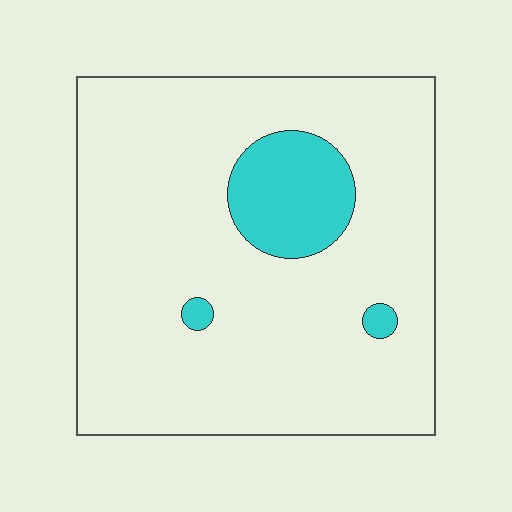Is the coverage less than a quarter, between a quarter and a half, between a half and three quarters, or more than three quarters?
Less than a quarter.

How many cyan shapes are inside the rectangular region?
3.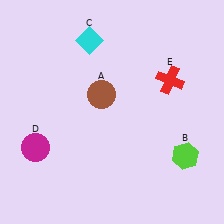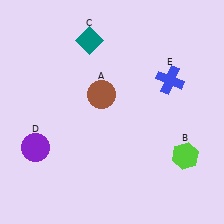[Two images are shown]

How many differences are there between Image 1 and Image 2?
There are 3 differences between the two images.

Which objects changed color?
C changed from cyan to teal. D changed from magenta to purple. E changed from red to blue.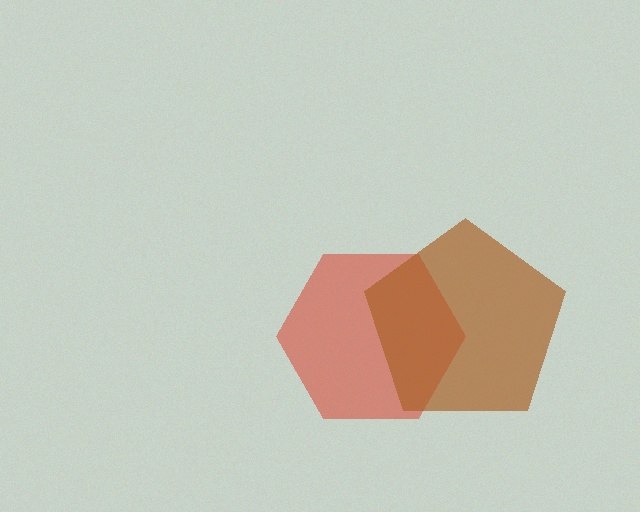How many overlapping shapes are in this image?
There are 2 overlapping shapes in the image.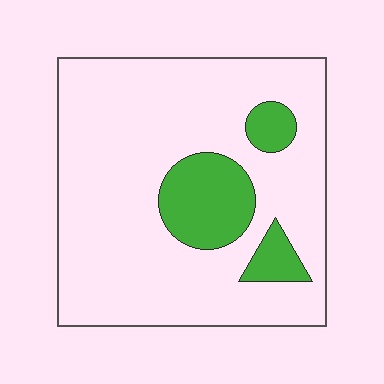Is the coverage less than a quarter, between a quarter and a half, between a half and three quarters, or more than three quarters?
Less than a quarter.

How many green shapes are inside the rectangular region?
3.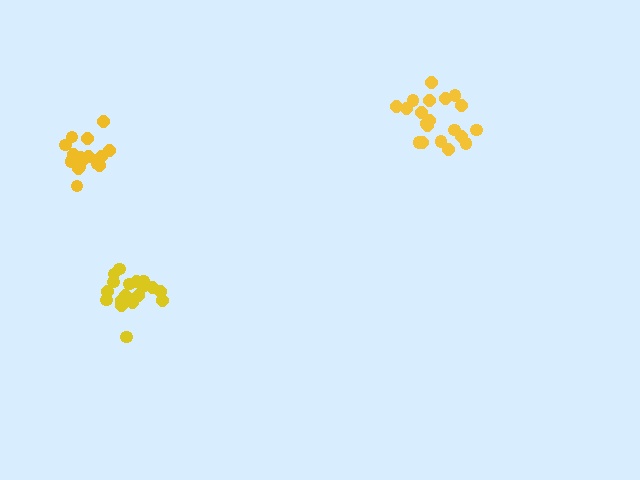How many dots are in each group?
Group 1: 20 dots, Group 2: 17 dots, Group 3: 18 dots (55 total).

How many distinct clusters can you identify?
There are 3 distinct clusters.